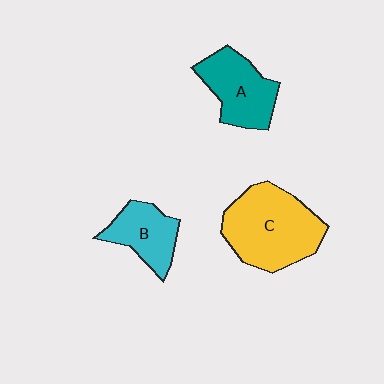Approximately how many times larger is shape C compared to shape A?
Approximately 1.5 times.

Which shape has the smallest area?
Shape B (cyan).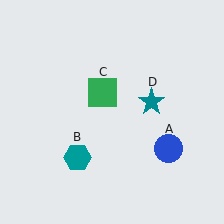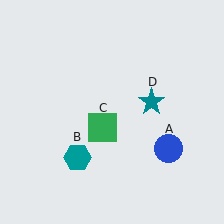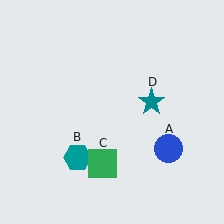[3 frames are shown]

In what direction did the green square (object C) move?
The green square (object C) moved down.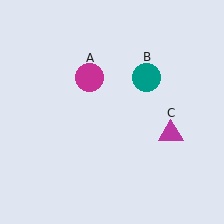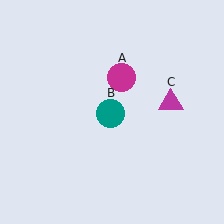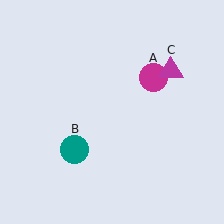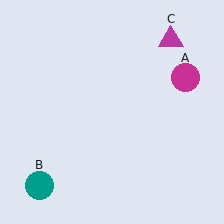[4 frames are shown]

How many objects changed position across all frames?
3 objects changed position: magenta circle (object A), teal circle (object B), magenta triangle (object C).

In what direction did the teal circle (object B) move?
The teal circle (object B) moved down and to the left.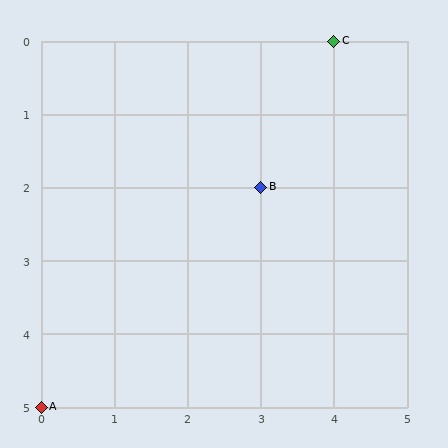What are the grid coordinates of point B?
Point B is at grid coordinates (3, 2).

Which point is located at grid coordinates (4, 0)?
Point C is at (4, 0).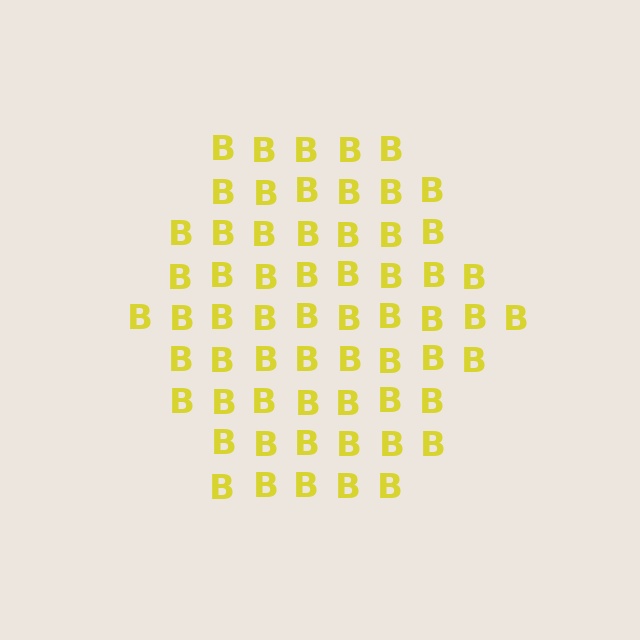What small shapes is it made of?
It is made of small letter B's.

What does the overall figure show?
The overall figure shows a hexagon.